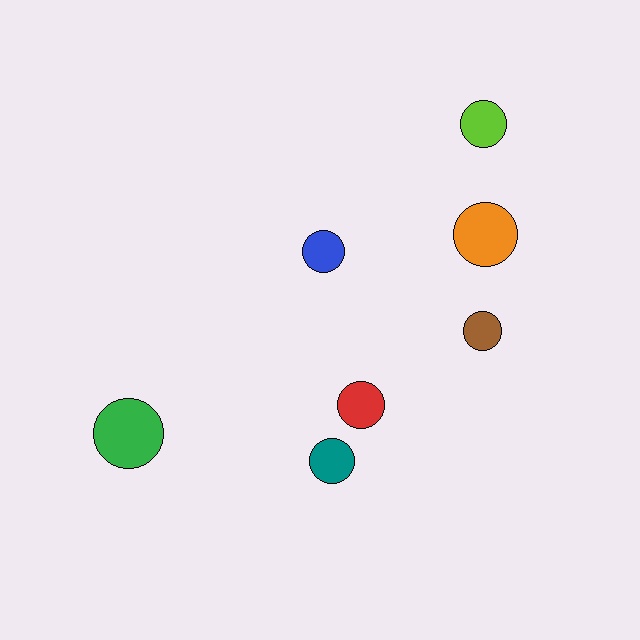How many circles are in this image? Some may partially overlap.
There are 7 circles.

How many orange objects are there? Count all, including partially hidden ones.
There is 1 orange object.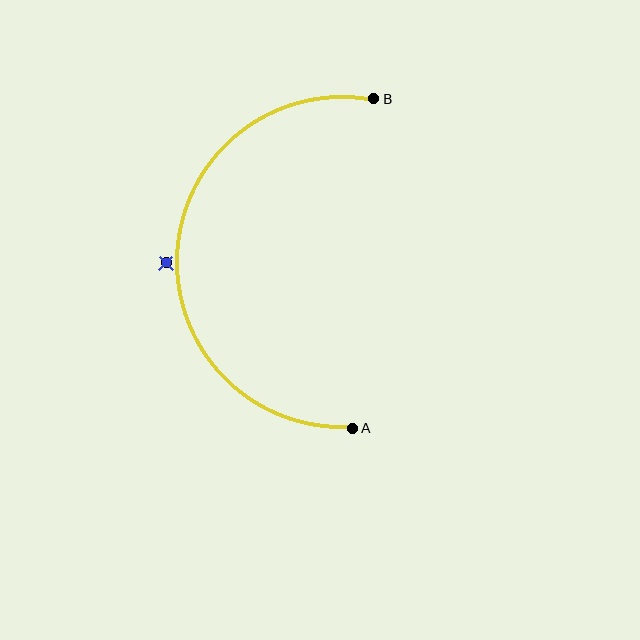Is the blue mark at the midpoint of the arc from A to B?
No — the blue mark does not lie on the arc at all. It sits slightly outside the curve.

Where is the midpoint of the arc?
The arc midpoint is the point on the curve farthest from the straight line joining A and B. It sits to the left of that line.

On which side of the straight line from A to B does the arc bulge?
The arc bulges to the left of the straight line connecting A and B.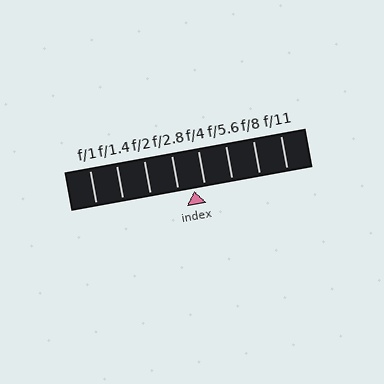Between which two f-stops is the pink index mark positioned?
The index mark is between f/2.8 and f/4.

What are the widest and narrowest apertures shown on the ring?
The widest aperture shown is f/1 and the narrowest is f/11.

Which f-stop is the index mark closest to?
The index mark is closest to f/4.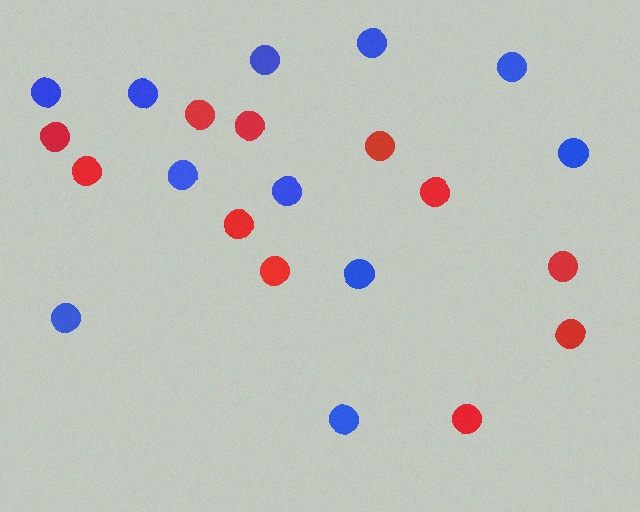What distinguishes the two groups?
There are 2 groups: one group of red circles (11) and one group of blue circles (11).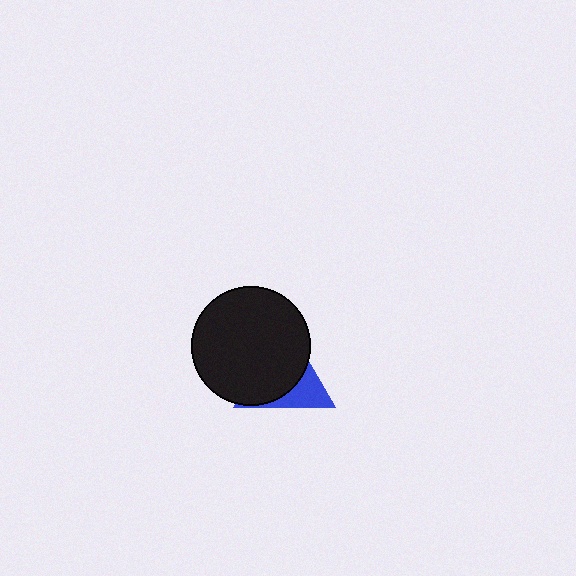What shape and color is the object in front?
The object in front is a black circle.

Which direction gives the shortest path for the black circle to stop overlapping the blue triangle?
Moving toward the upper-left gives the shortest separation.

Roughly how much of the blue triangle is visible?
A small part of it is visible (roughly 31%).